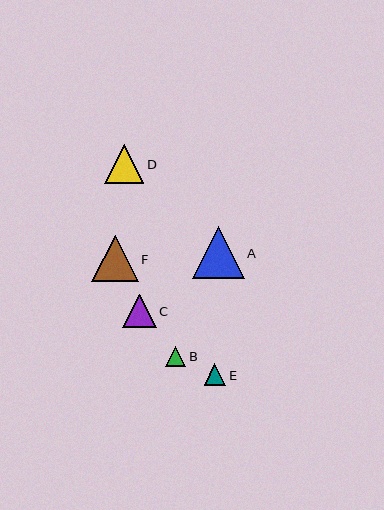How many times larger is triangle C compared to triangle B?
Triangle C is approximately 1.7 times the size of triangle B.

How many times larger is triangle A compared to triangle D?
Triangle A is approximately 1.3 times the size of triangle D.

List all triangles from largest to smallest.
From largest to smallest: A, F, D, C, E, B.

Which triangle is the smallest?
Triangle B is the smallest with a size of approximately 20 pixels.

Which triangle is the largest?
Triangle A is the largest with a size of approximately 52 pixels.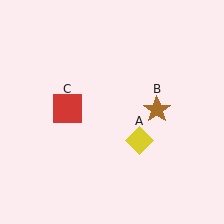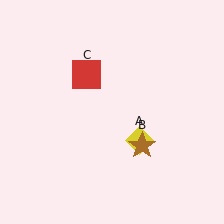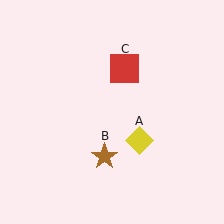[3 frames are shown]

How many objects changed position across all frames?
2 objects changed position: brown star (object B), red square (object C).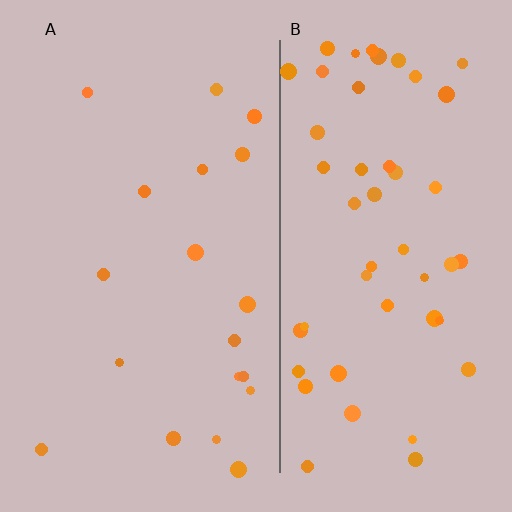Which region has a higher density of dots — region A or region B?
B (the right).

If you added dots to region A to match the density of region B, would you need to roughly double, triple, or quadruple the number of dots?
Approximately triple.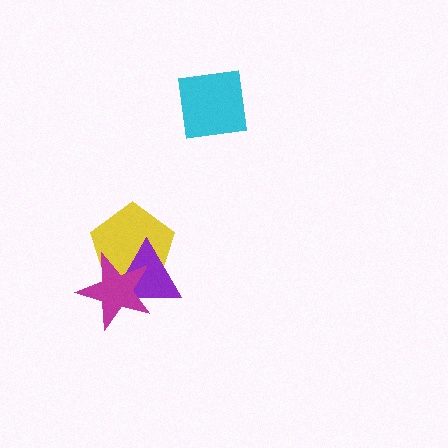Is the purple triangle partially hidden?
Yes, it is partially covered by another shape.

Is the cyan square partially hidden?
No, no other shape covers it.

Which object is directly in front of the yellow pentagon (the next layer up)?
The purple triangle is directly in front of the yellow pentagon.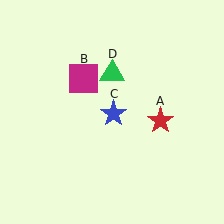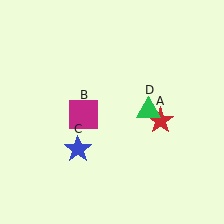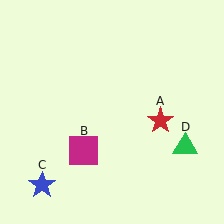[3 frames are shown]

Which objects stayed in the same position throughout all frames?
Red star (object A) remained stationary.